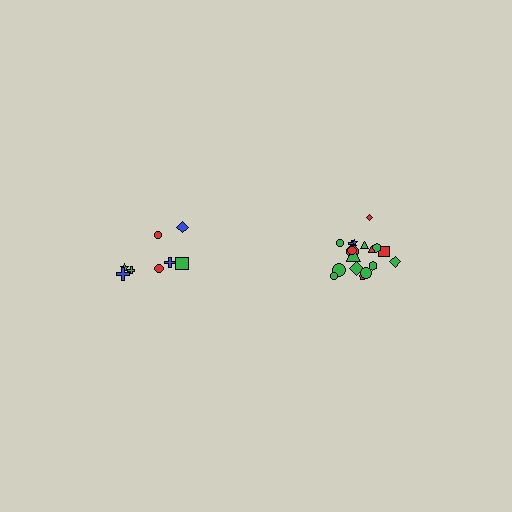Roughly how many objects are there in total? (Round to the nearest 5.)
Roughly 25 objects in total.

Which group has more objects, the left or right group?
The right group.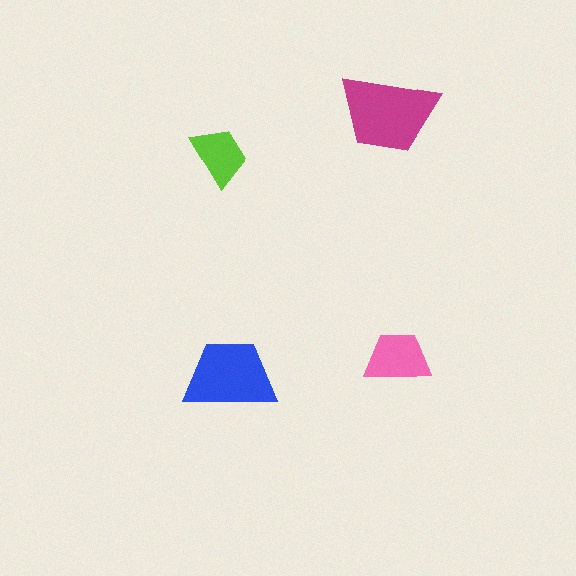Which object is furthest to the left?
The lime trapezoid is leftmost.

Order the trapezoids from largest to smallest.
the magenta one, the blue one, the pink one, the lime one.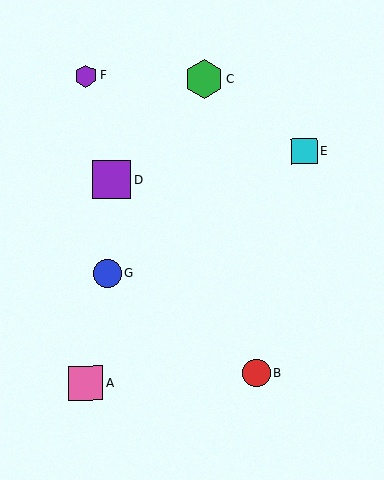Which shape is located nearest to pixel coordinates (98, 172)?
The purple square (labeled D) at (111, 180) is nearest to that location.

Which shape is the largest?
The green hexagon (labeled C) is the largest.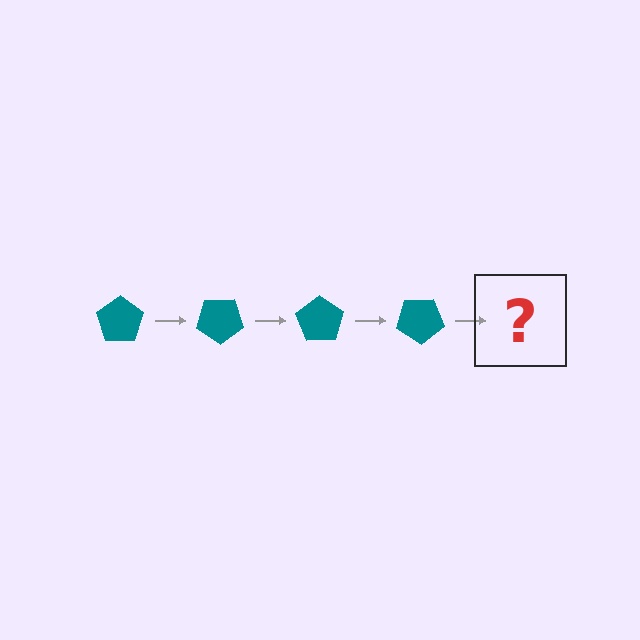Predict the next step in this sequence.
The next step is a teal pentagon rotated 140 degrees.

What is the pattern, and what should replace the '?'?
The pattern is that the pentagon rotates 35 degrees each step. The '?' should be a teal pentagon rotated 140 degrees.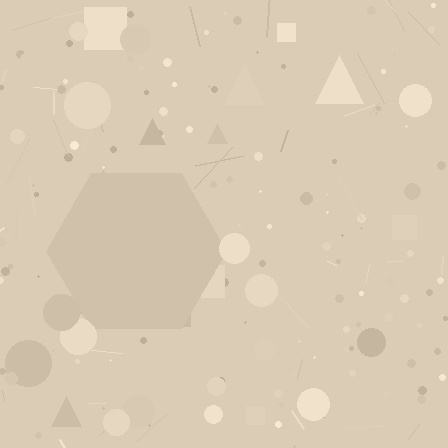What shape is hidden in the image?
A hexagon is hidden in the image.